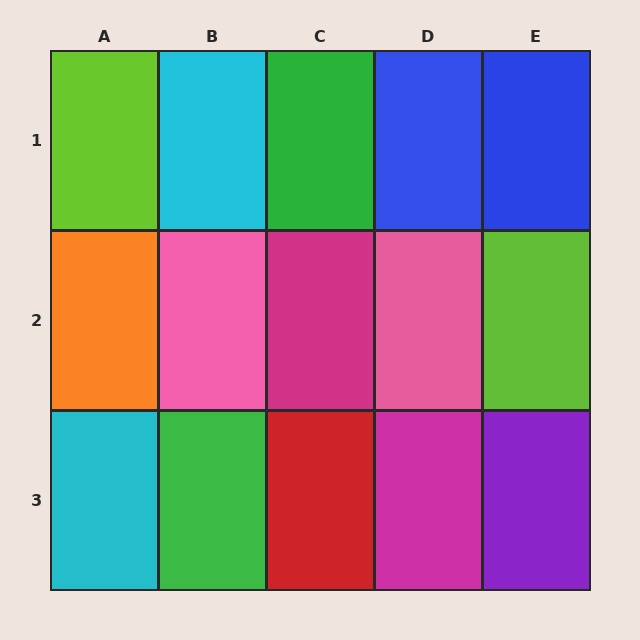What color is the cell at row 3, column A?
Cyan.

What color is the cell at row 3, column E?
Purple.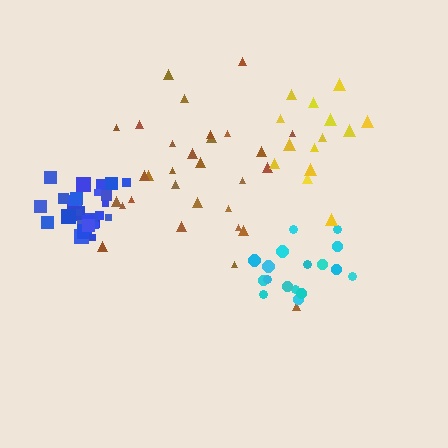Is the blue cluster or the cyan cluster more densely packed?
Blue.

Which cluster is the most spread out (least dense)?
Yellow.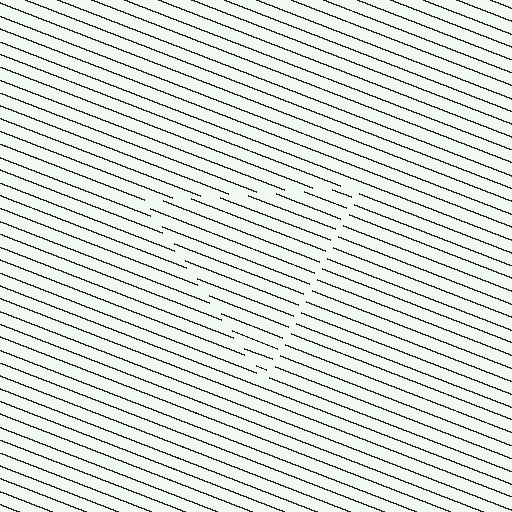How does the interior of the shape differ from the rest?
The interior of the shape contains the same grating, shifted by half a period — the contour is defined by the phase discontinuity where line-ends from the inner and outer gratings abut.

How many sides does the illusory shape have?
3 sides — the line-ends trace a triangle.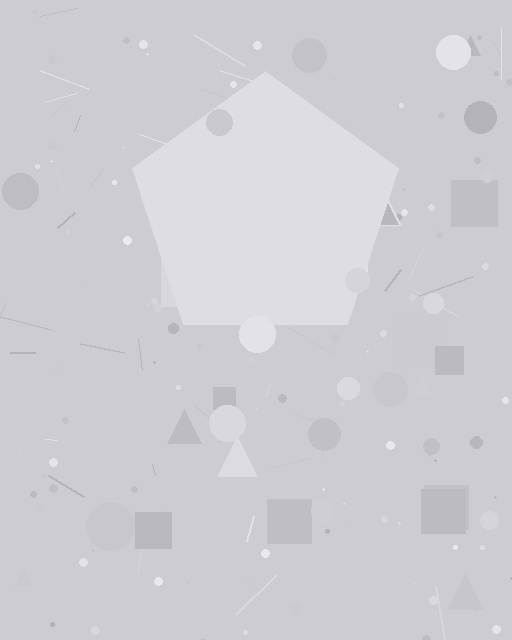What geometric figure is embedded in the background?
A pentagon is embedded in the background.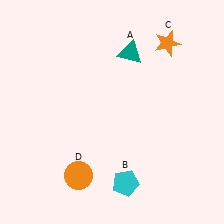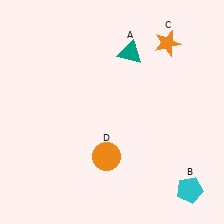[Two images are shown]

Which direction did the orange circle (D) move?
The orange circle (D) moved right.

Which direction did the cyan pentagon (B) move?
The cyan pentagon (B) moved right.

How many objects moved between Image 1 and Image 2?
2 objects moved between the two images.